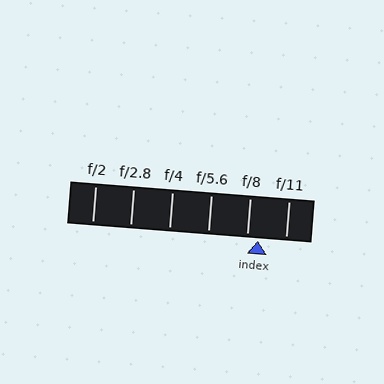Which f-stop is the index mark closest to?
The index mark is closest to f/8.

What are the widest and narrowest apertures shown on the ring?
The widest aperture shown is f/2 and the narrowest is f/11.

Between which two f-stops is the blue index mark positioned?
The index mark is between f/8 and f/11.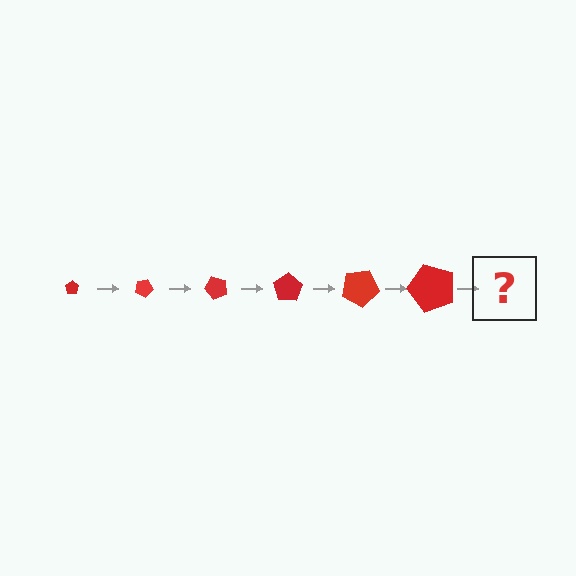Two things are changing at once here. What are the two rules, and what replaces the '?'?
The two rules are that the pentagon grows larger each step and it rotates 25 degrees each step. The '?' should be a pentagon, larger than the previous one and rotated 150 degrees from the start.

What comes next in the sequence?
The next element should be a pentagon, larger than the previous one and rotated 150 degrees from the start.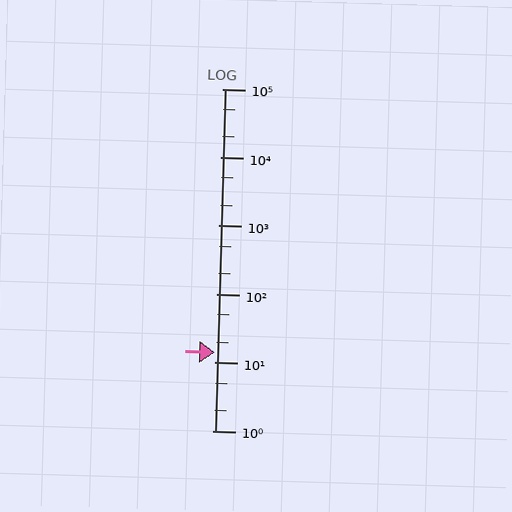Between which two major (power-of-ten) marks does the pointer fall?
The pointer is between 10 and 100.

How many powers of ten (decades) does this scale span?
The scale spans 5 decades, from 1 to 100000.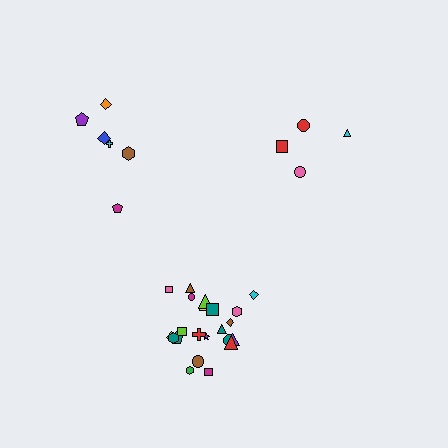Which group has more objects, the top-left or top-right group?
The top-left group.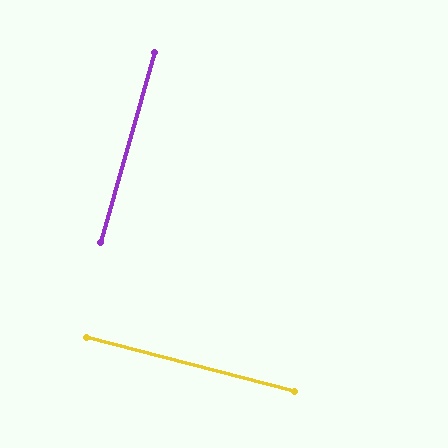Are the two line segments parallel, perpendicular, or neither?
Perpendicular — they meet at approximately 89°.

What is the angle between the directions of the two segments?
Approximately 89 degrees.